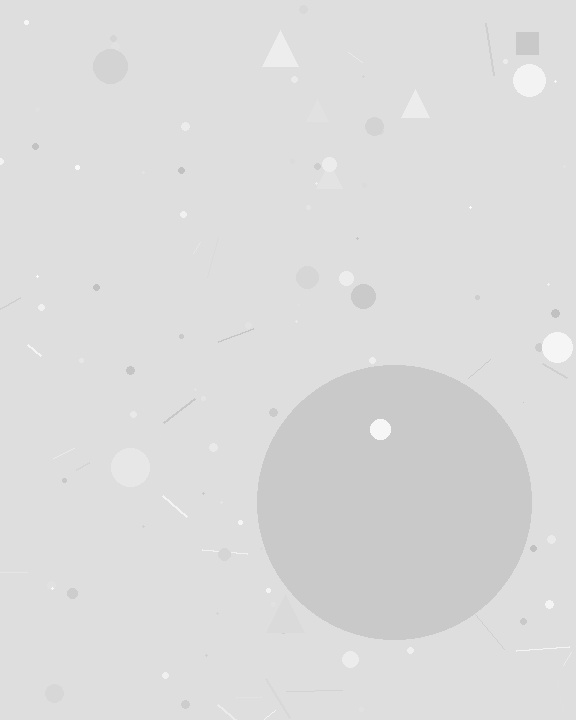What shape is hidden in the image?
A circle is hidden in the image.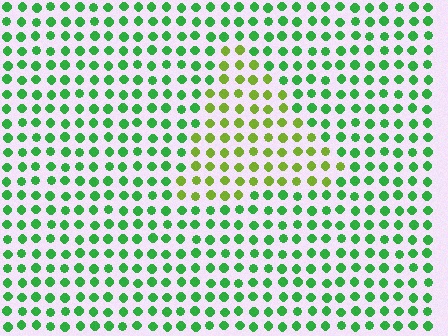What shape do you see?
I see a triangle.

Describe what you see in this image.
The image is filled with small green elements in a uniform arrangement. A triangle-shaped region is visible where the elements are tinted to a slightly different hue, forming a subtle color boundary.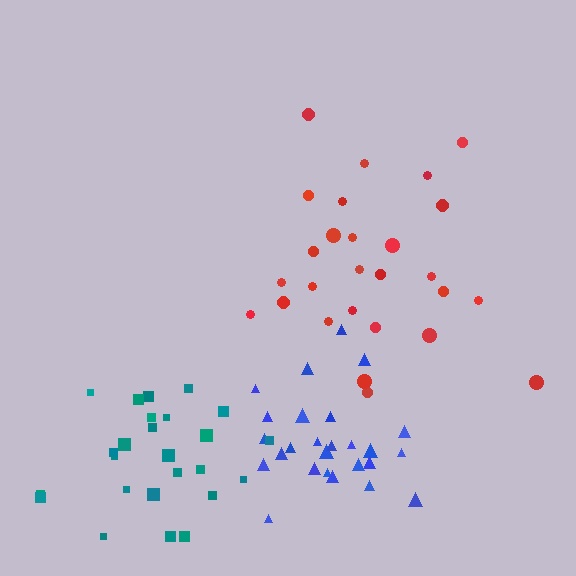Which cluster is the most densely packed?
Blue.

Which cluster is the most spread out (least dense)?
Red.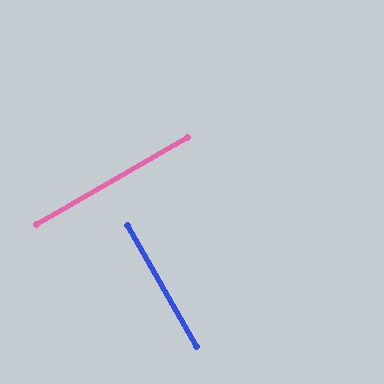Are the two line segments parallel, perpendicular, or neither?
Perpendicular — they meet at approximately 90°.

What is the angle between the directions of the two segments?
Approximately 90 degrees.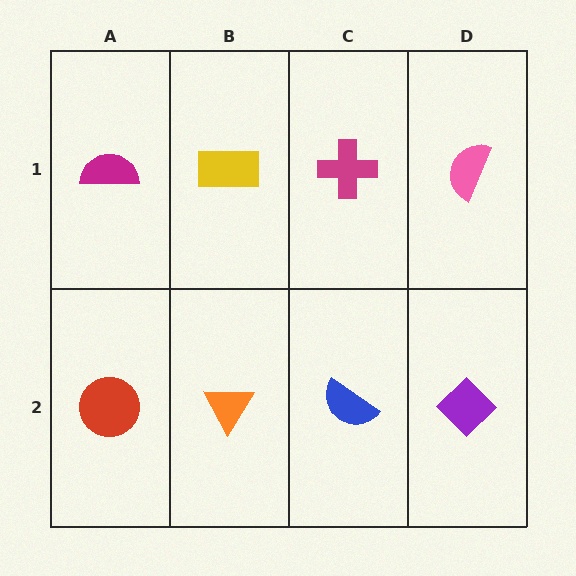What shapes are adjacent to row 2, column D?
A pink semicircle (row 1, column D), a blue semicircle (row 2, column C).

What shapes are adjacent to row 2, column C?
A magenta cross (row 1, column C), an orange triangle (row 2, column B), a purple diamond (row 2, column D).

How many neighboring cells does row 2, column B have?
3.